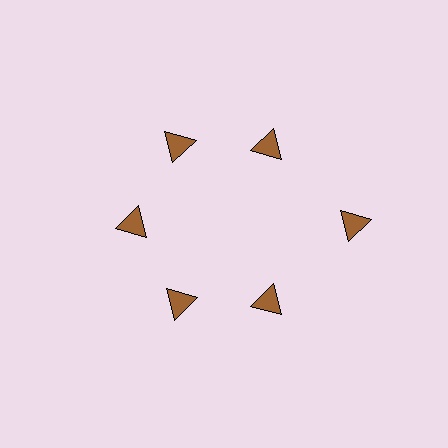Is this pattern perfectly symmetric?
No. The 6 brown triangles are arranged in a ring, but one element near the 3 o'clock position is pushed outward from the center, breaking the 6-fold rotational symmetry.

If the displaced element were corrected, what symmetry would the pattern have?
It would have 6-fold rotational symmetry — the pattern would map onto itself every 60 degrees.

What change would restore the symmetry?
The symmetry would be restored by moving it inward, back onto the ring so that all 6 triangles sit at equal angles and equal distance from the center.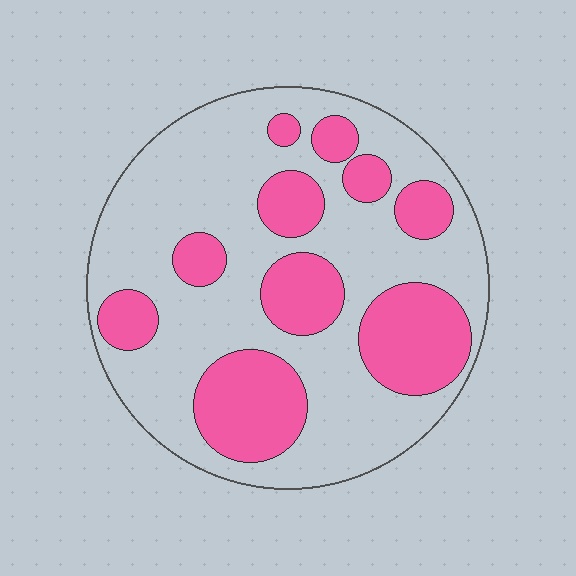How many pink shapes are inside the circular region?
10.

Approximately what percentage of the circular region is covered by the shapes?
Approximately 35%.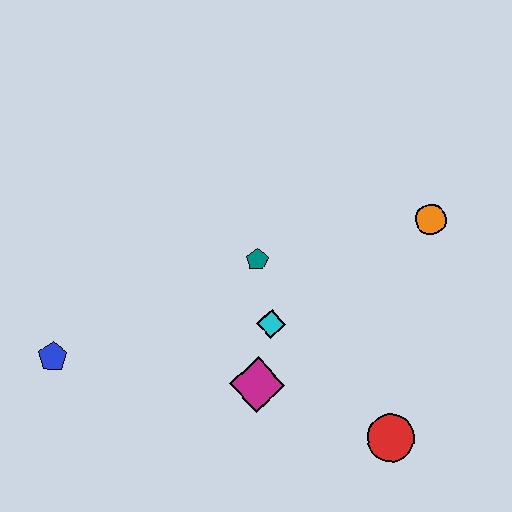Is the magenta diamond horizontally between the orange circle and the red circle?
No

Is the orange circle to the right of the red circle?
Yes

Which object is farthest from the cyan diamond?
The blue pentagon is farthest from the cyan diamond.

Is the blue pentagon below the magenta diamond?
No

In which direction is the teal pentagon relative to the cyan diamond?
The teal pentagon is above the cyan diamond.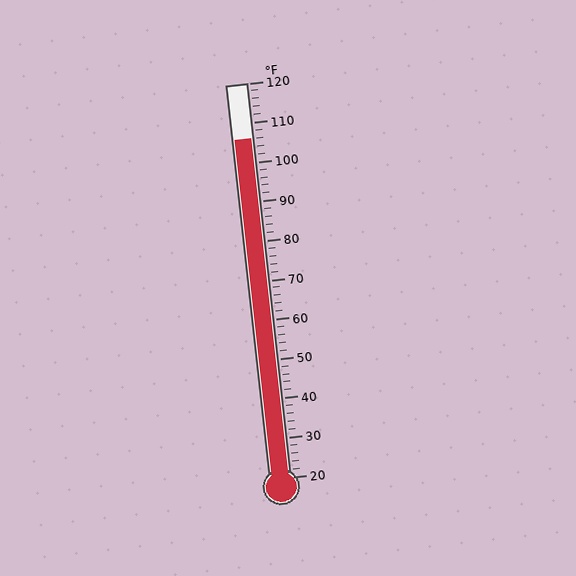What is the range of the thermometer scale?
The thermometer scale ranges from 20°F to 120°F.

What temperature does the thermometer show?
The thermometer shows approximately 106°F.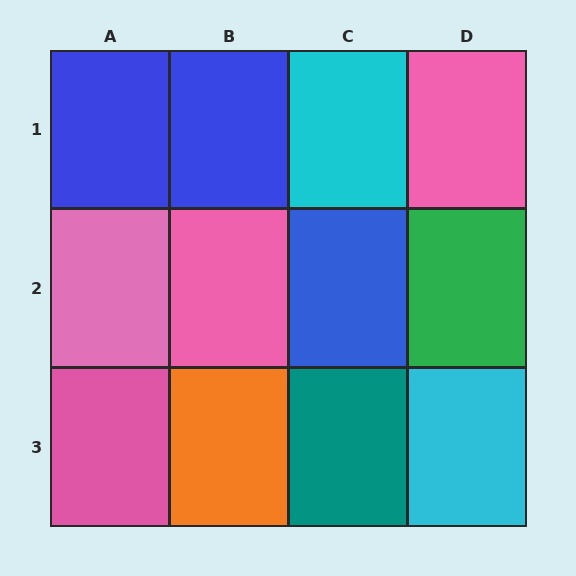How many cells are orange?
1 cell is orange.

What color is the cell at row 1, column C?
Cyan.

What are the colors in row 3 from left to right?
Pink, orange, teal, cyan.